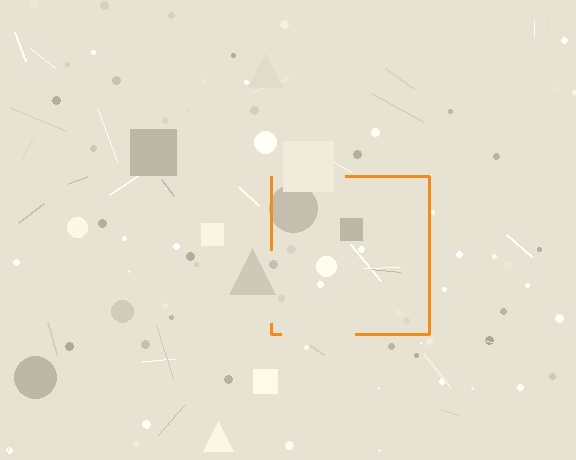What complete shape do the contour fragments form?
The contour fragments form a square.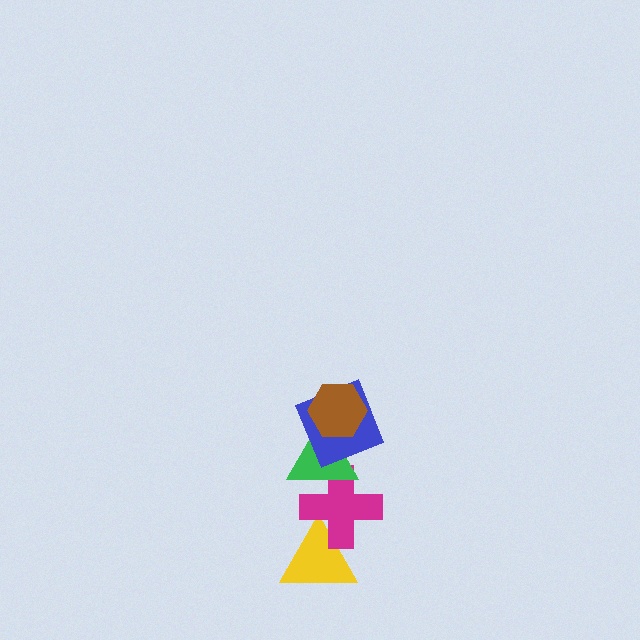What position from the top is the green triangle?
The green triangle is 3rd from the top.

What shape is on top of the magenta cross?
The green triangle is on top of the magenta cross.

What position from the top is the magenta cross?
The magenta cross is 4th from the top.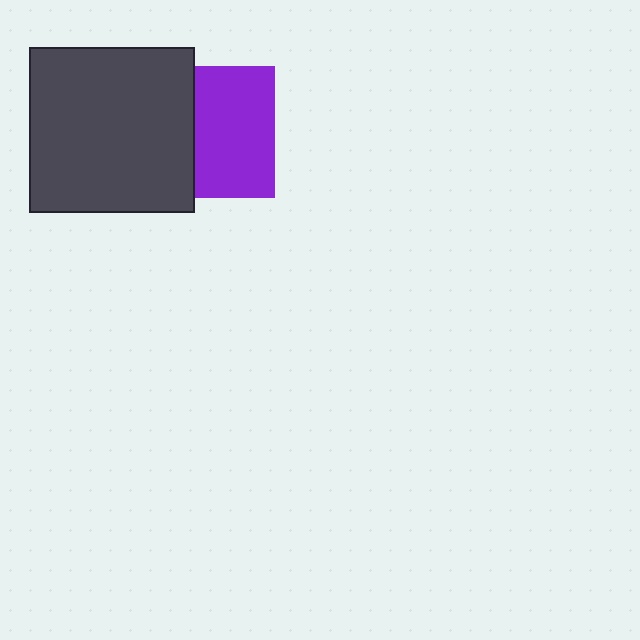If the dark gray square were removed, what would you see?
You would see the complete purple square.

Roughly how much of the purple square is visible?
About half of it is visible (roughly 61%).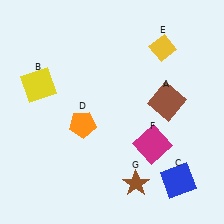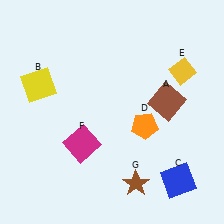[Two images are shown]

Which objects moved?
The objects that moved are: the orange pentagon (D), the yellow diamond (E), the magenta square (F).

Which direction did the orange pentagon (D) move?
The orange pentagon (D) moved right.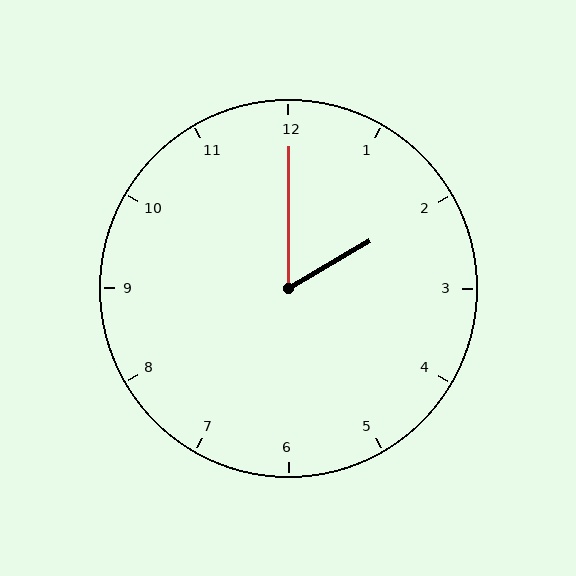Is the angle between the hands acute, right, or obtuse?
It is acute.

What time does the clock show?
2:00.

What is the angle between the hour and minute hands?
Approximately 60 degrees.